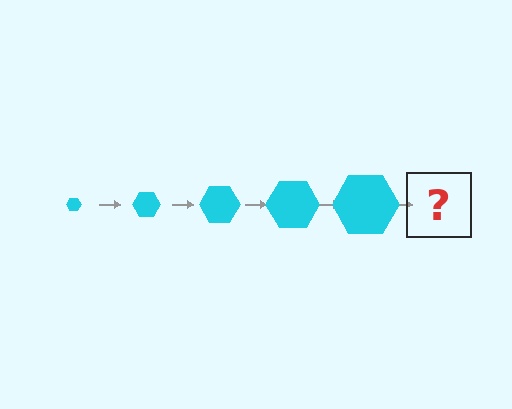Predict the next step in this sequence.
The next step is a cyan hexagon, larger than the previous one.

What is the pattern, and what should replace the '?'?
The pattern is that the hexagon gets progressively larger each step. The '?' should be a cyan hexagon, larger than the previous one.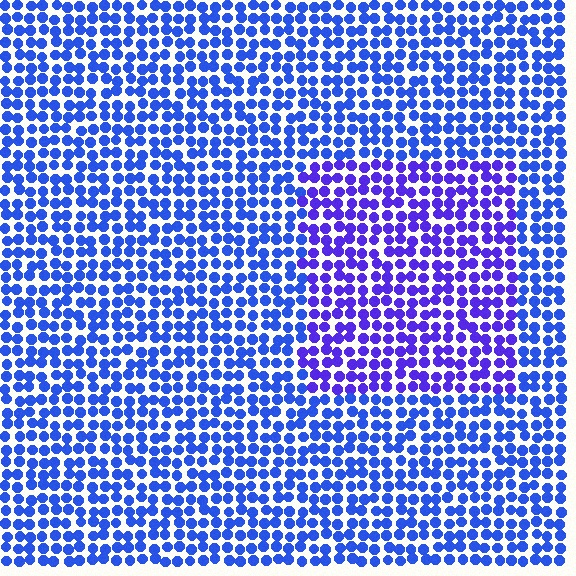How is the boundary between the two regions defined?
The boundary is defined purely by a slight shift in hue (about 28 degrees). Spacing, size, and orientation are identical on both sides.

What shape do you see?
I see a rectangle.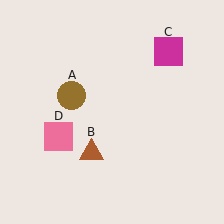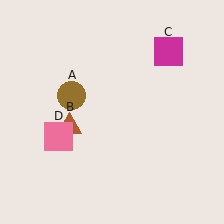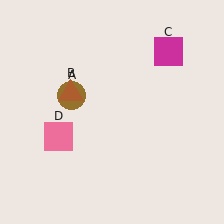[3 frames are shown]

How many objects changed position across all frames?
1 object changed position: brown triangle (object B).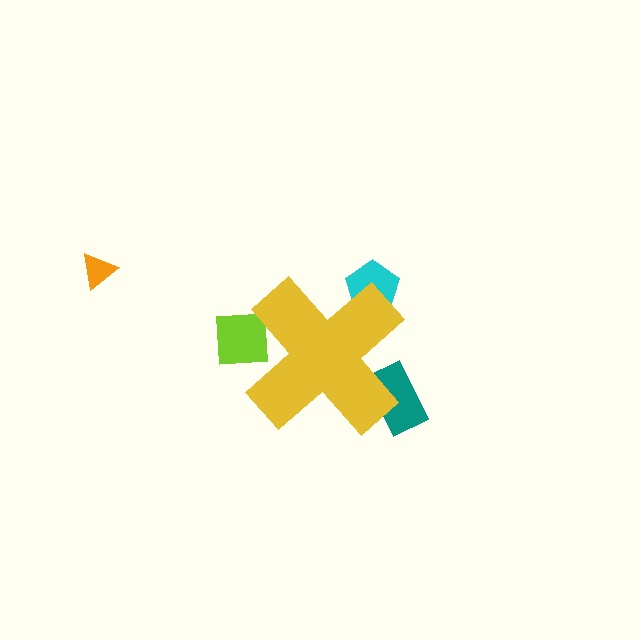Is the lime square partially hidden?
Yes, the lime square is partially hidden behind the yellow cross.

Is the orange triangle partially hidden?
No, the orange triangle is fully visible.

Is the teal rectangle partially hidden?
Yes, the teal rectangle is partially hidden behind the yellow cross.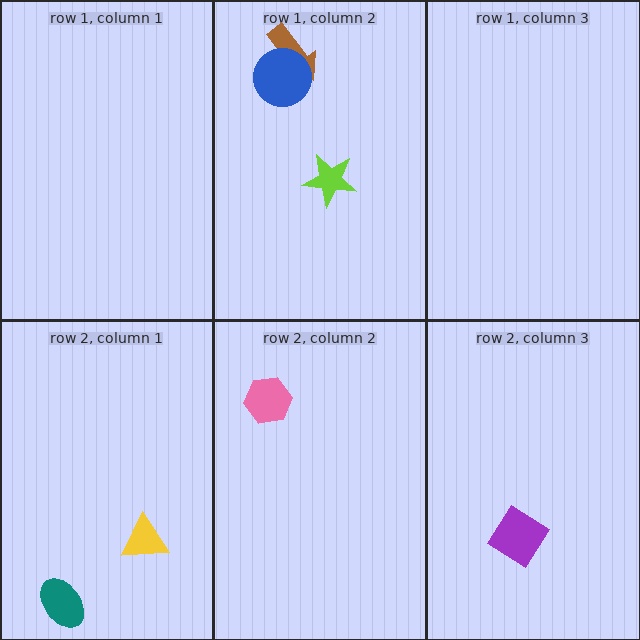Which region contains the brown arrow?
The row 1, column 2 region.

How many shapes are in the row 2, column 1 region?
2.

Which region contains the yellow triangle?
The row 2, column 1 region.